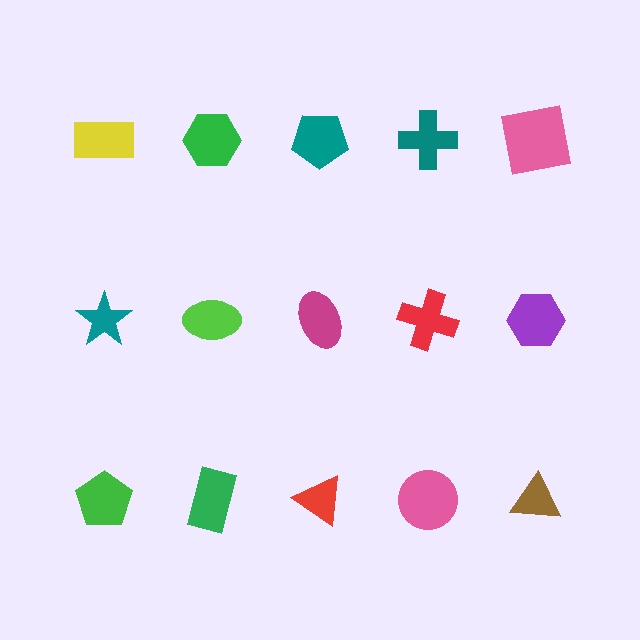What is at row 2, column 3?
A magenta ellipse.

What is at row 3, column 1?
A green pentagon.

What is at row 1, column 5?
A pink square.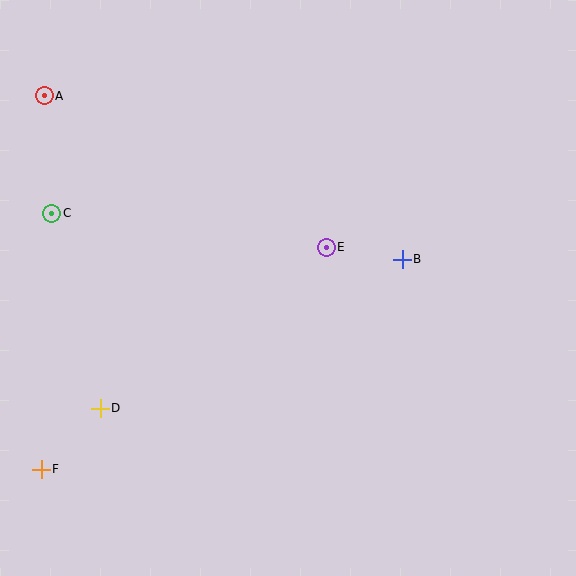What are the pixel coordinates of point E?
Point E is at (326, 247).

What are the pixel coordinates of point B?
Point B is at (402, 259).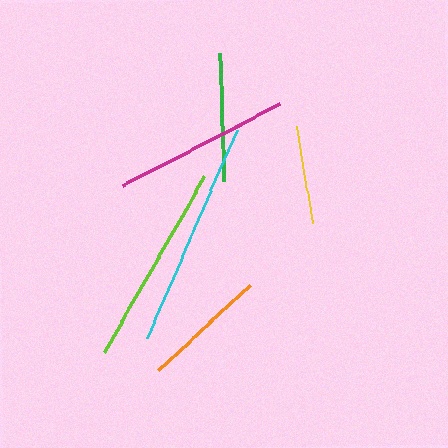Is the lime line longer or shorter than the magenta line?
The lime line is longer than the magenta line.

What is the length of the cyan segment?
The cyan segment is approximately 227 pixels long.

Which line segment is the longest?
The cyan line is the longest at approximately 227 pixels.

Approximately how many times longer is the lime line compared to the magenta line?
The lime line is approximately 1.1 times the length of the magenta line.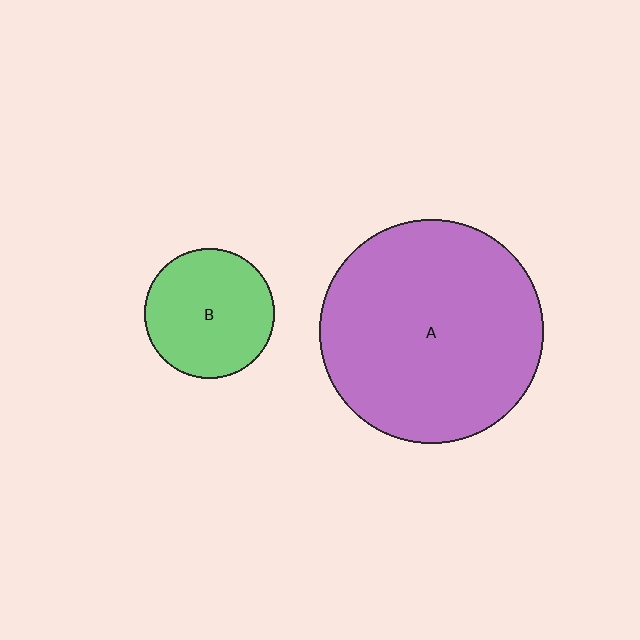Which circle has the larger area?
Circle A (purple).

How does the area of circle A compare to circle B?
Approximately 3.0 times.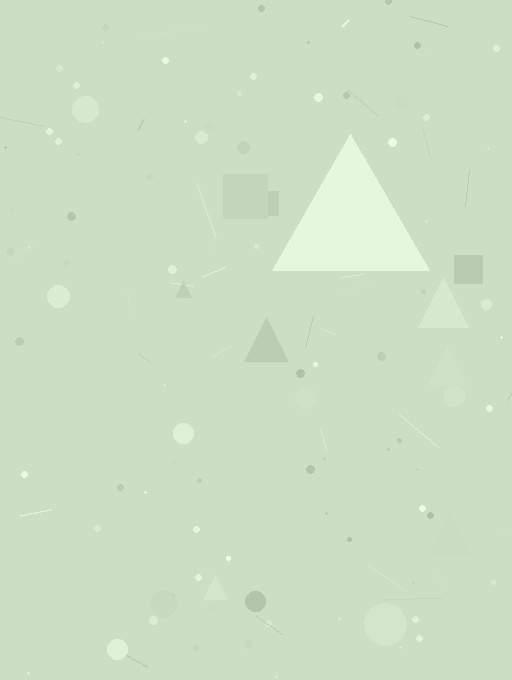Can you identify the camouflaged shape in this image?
The camouflaged shape is a triangle.